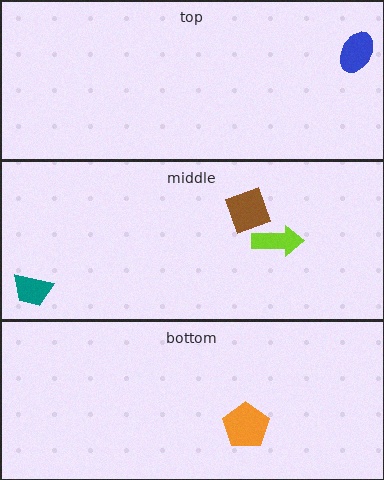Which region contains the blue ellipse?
The top region.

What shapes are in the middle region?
The teal trapezoid, the lime arrow, the brown square.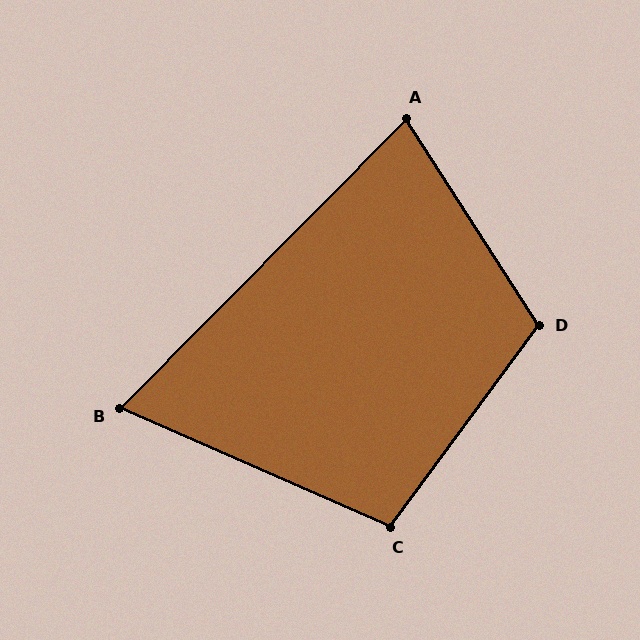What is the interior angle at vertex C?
Approximately 103 degrees (obtuse).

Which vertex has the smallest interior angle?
B, at approximately 69 degrees.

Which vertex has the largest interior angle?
D, at approximately 111 degrees.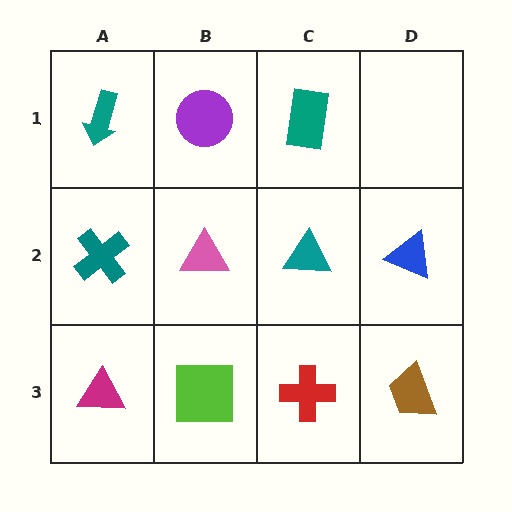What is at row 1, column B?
A purple circle.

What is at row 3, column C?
A red cross.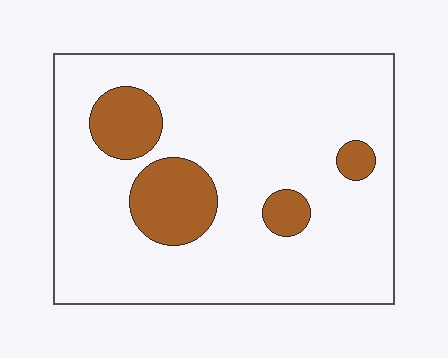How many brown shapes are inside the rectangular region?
4.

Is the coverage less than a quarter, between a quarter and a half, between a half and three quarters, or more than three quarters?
Less than a quarter.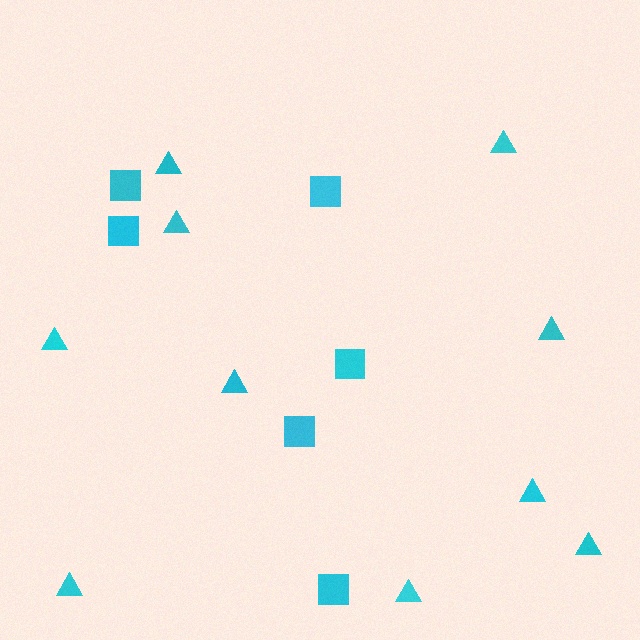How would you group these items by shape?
There are 2 groups: one group of squares (6) and one group of triangles (10).